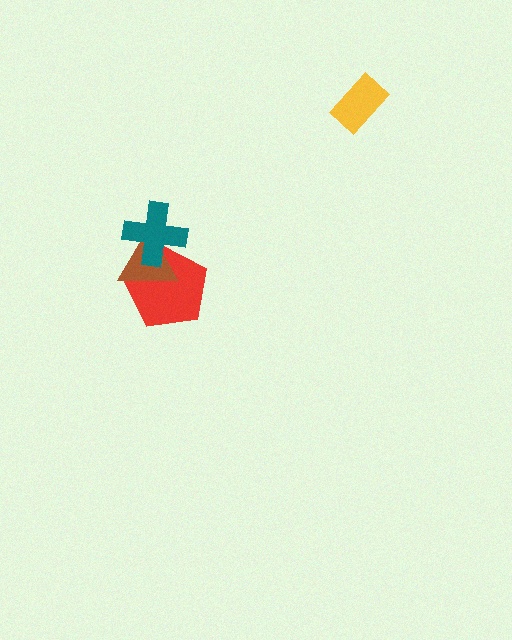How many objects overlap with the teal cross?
2 objects overlap with the teal cross.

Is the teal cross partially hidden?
No, no other shape covers it.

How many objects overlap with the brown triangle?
2 objects overlap with the brown triangle.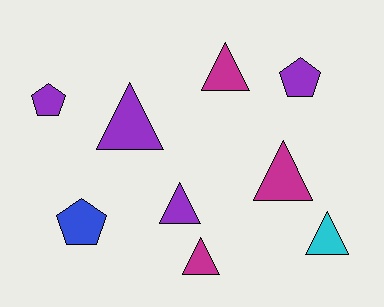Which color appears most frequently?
Purple, with 4 objects.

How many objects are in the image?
There are 9 objects.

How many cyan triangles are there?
There is 1 cyan triangle.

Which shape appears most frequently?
Triangle, with 6 objects.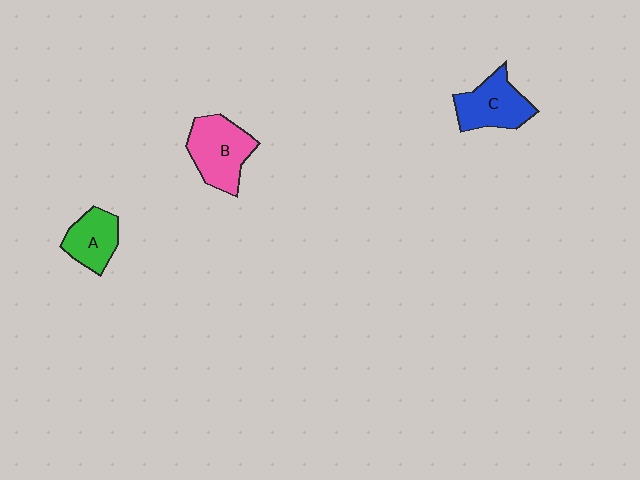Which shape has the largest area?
Shape B (pink).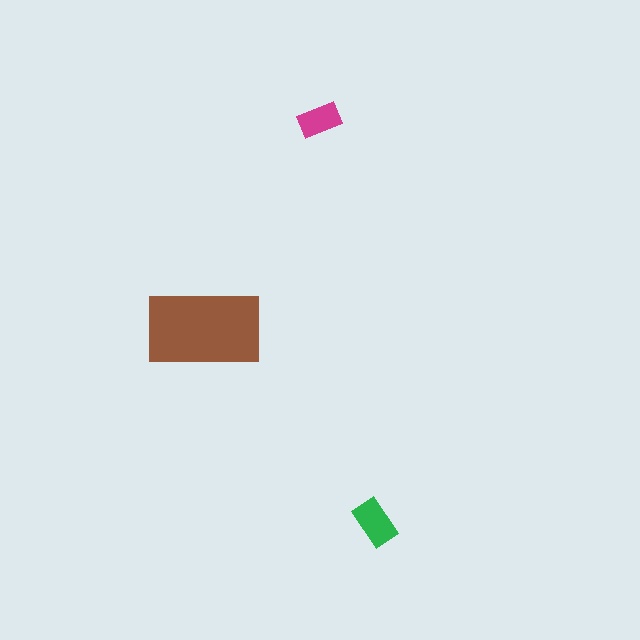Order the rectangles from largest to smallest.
the brown one, the green one, the magenta one.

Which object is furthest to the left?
The brown rectangle is leftmost.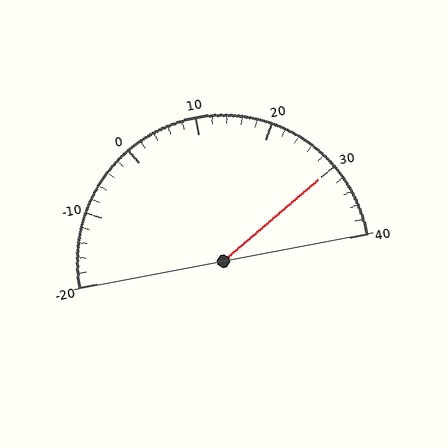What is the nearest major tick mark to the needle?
The nearest major tick mark is 30.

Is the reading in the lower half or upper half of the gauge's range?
The reading is in the upper half of the range (-20 to 40).